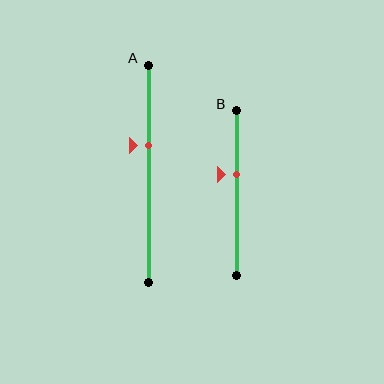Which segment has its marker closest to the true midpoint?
Segment B has its marker closest to the true midpoint.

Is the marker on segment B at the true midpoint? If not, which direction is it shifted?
No, the marker on segment B is shifted upward by about 11% of the segment length.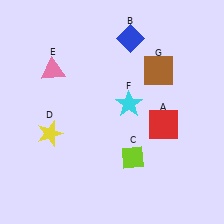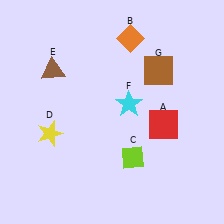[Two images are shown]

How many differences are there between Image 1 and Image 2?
There are 2 differences between the two images.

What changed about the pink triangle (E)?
In Image 1, E is pink. In Image 2, it changed to brown.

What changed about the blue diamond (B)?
In Image 1, B is blue. In Image 2, it changed to orange.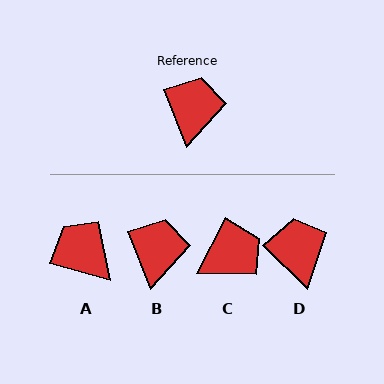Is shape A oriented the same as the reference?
No, it is off by about 53 degrees.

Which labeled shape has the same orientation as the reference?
B.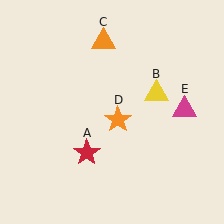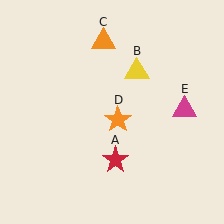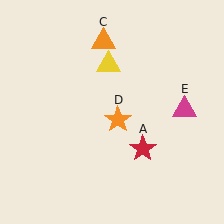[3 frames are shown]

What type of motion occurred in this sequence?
The red star (object A), yellow triangle (object B) rotated counterclockwise around the center of the scene.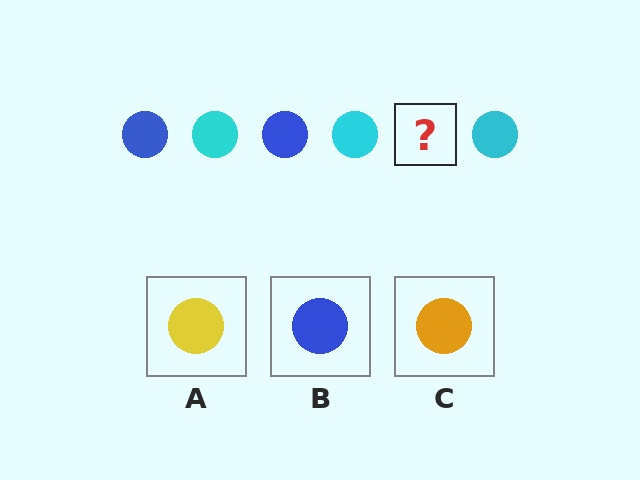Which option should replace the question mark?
Option B.